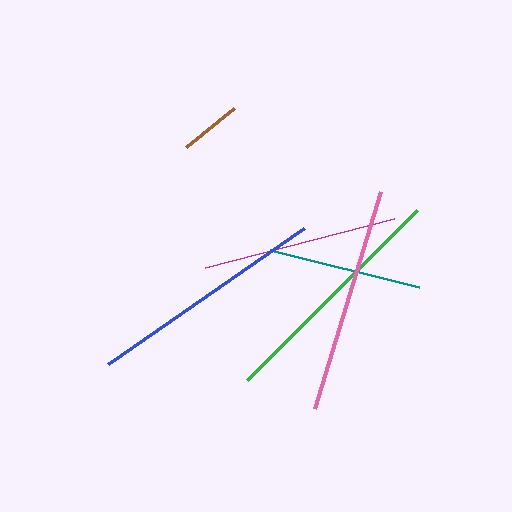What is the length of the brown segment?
The brown segment is approximately 62 pixels long.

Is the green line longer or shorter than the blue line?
The green line is longer than the blue line.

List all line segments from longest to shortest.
From longest to shortest: green, blue, pink, magenta, teal, brown.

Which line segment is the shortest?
The brown line is the shortest at approximately 62 pixels.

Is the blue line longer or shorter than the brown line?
The blue line is longer than the brown line.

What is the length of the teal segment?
The teal segment is approximately 154 pixels long.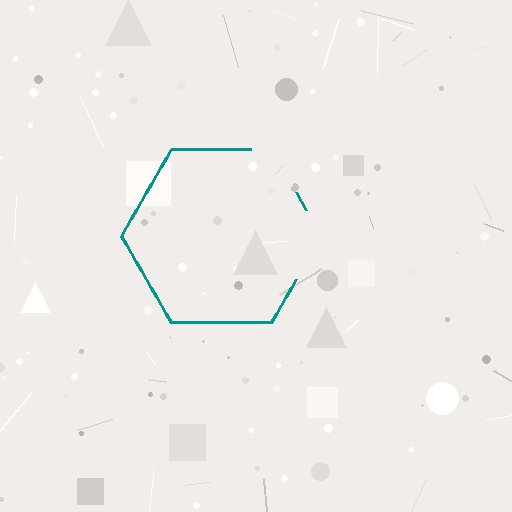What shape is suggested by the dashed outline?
The dashed outline suggests a hexagon.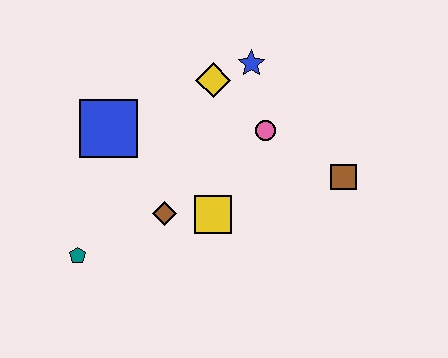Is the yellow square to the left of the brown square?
Yes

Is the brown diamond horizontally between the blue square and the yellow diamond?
Yes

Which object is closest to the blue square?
The brown diamond is closest to the blue square.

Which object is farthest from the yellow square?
The blue star is farthest from the yellow square.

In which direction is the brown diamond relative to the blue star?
The brown diamond is below the blue star.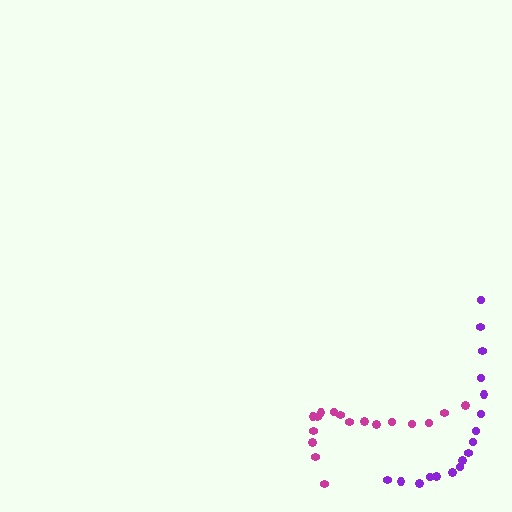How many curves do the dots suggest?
There are 2 distinct paths.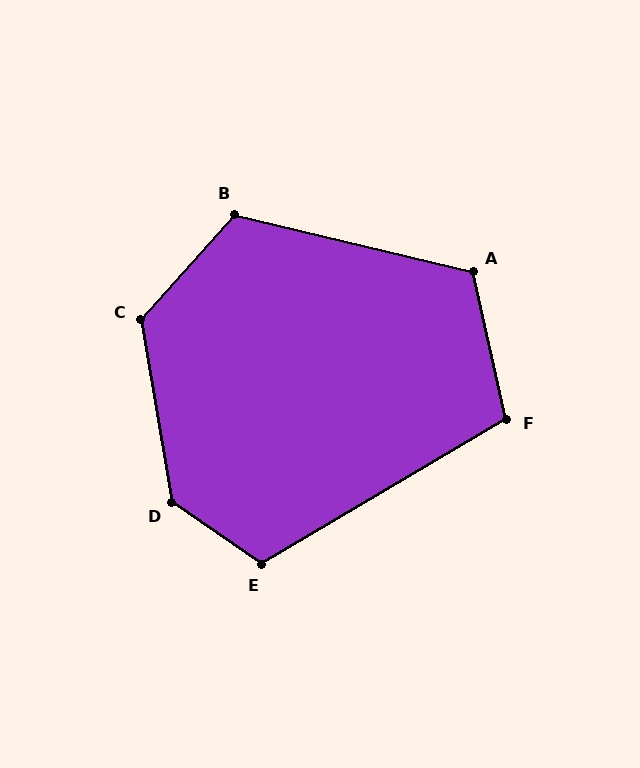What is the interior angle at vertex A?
Approximately 116 degrees (obtuse).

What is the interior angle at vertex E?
Approximately 115 degrees (obtuse).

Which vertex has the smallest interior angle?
F, at approximately 108 degrees.